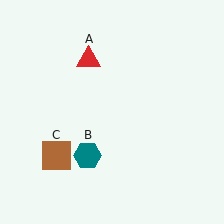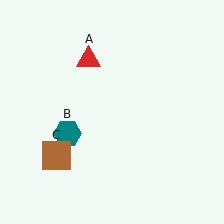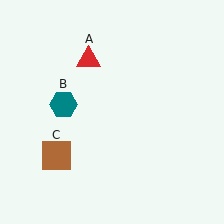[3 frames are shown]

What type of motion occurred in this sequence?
The teal hexagon (object B) rotated clockwise around the center of the scene.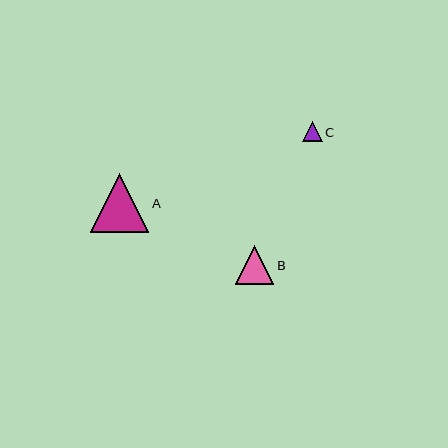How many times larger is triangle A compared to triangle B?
Triangle A is approximately 1.5 times the size of triangle B.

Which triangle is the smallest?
Triangle C is the smallest with a size of approximately 20 pixels.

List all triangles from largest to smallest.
From largest to smallest: A, B, C.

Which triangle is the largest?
Triangle A is the largest with a size of approximately 59 pixels.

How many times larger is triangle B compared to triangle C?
Triangle B is approximately 2.0 times the size of triangle C.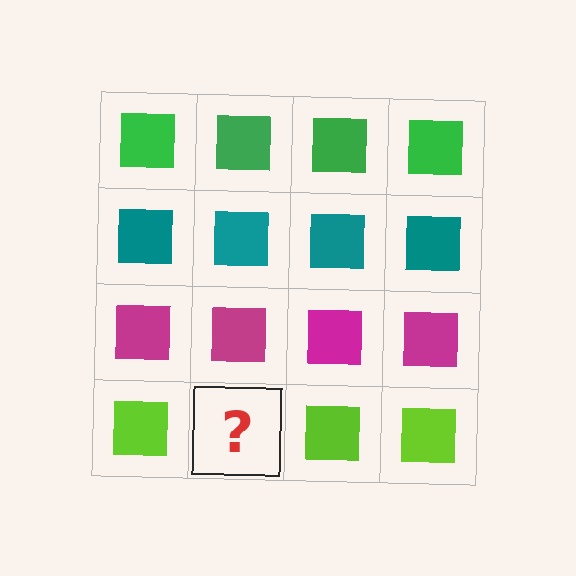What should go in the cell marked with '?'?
The missing cell should contain a lime square.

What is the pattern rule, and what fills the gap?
The rule is that each row has a consistent color. The gap should be filled with a lime square.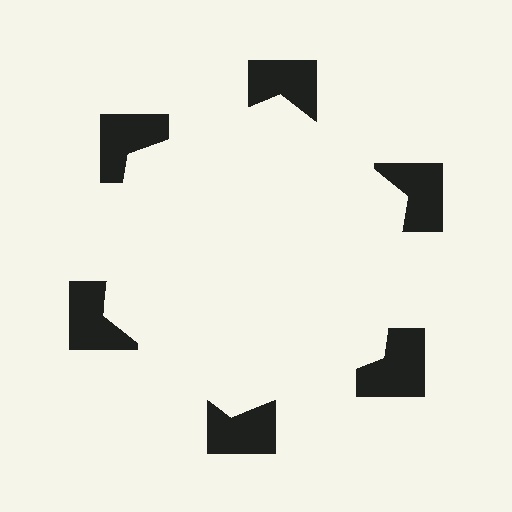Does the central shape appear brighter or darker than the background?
It typically appears slightly brighter than the background, even though no actual brightness change is drawn.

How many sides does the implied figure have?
6 sides.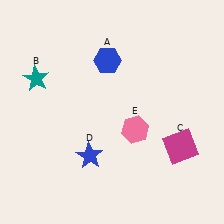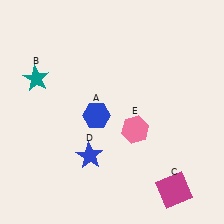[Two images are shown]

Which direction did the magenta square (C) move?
The magenta square (C) moved down.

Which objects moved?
The objects that moved are: the blue hexagon (A), the magenta square (C).